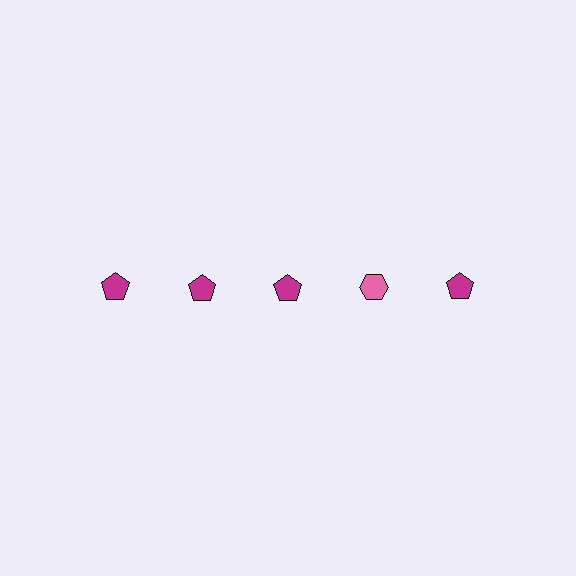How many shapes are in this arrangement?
There are 5 shapes arranged in a grid pattern.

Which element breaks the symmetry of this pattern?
The pink hexagon in the top row, second from right column breaks the symmetry. All other shapes are magenta pentagons.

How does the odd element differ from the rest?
It differs in both color (pink instead of magenta) and shape (hexagon instead of pentagon).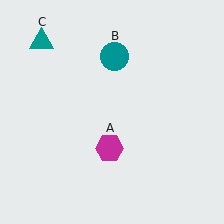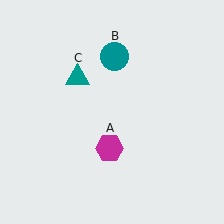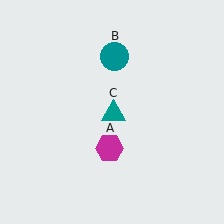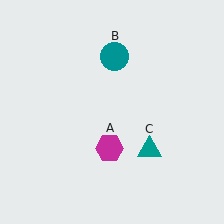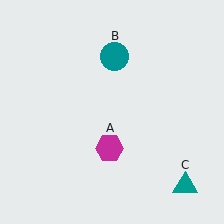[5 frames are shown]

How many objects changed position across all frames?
1 object changed position: teal triangle (object C).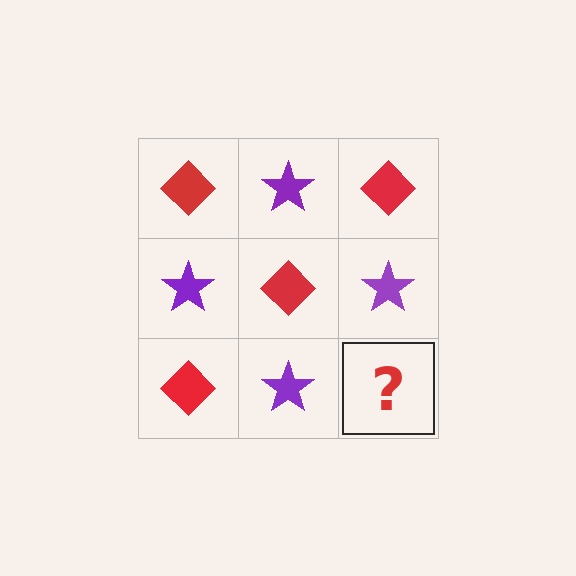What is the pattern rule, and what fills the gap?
The rule is that it alternates red diamond and purple star in a checkerboard pattern. The gap should be filled with a red diamond.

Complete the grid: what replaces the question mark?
The question mark should be replaced with a red diamond.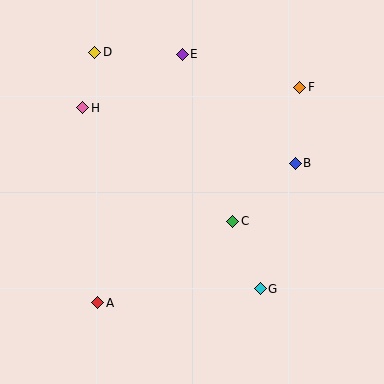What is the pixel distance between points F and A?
The distance between F and A is 296 pixels.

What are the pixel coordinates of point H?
Point H is at (82, 108).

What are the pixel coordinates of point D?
Point D is at (95, 52).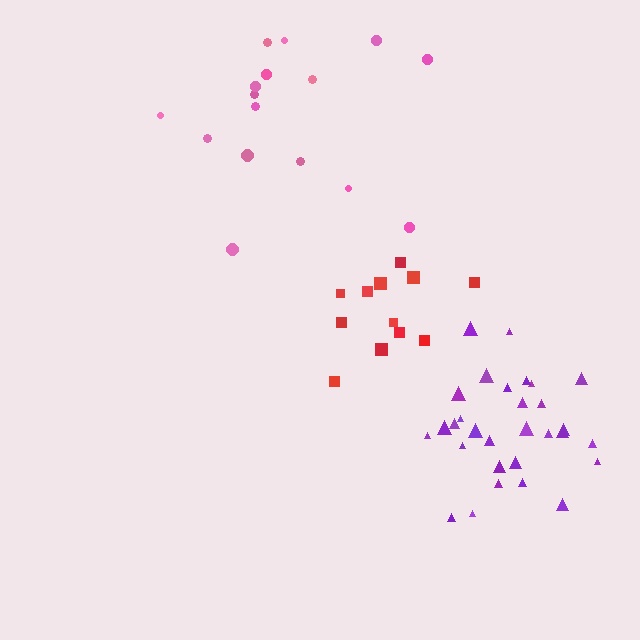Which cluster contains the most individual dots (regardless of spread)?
Purple (31).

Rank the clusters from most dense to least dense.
purple, red, pink.